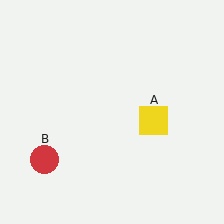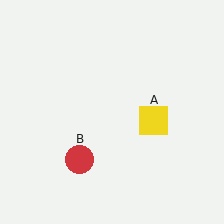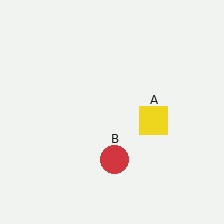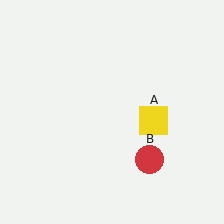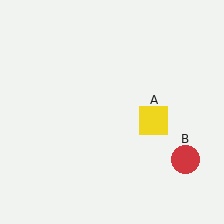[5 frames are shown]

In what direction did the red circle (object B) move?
The red circle (object B) moved right.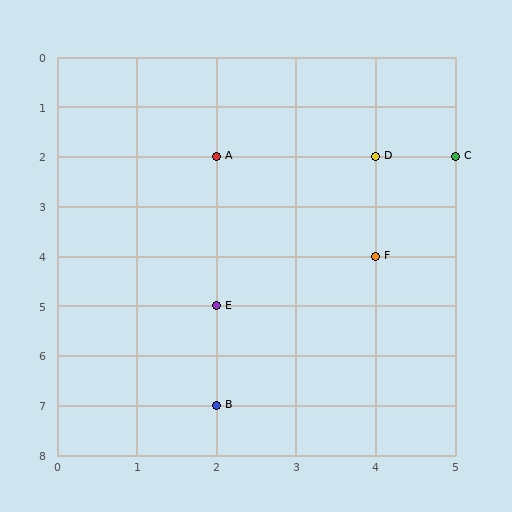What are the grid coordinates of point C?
Point C is at grid coordinates (5, 2).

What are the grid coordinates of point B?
Point B is at grid coordinates (2, 7).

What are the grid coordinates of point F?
Point F is at grid coordinates (4, 4).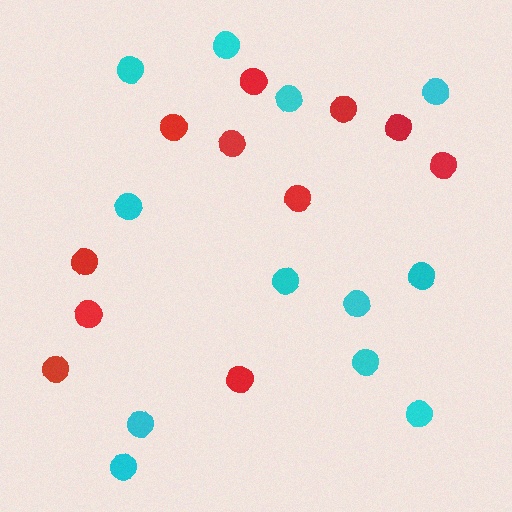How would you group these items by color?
There are 2 groups: one group of cyan circles (12) and one group of red circles (11).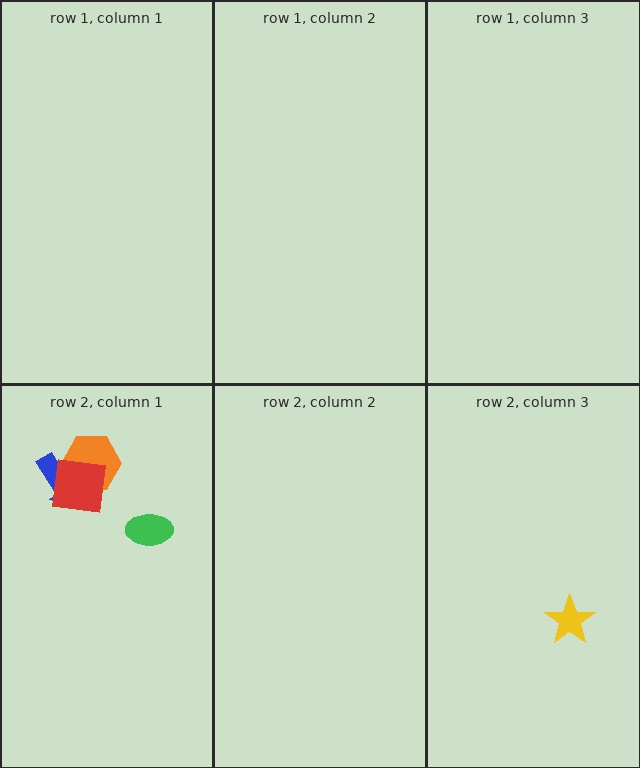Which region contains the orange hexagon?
The row 2, column 1 region.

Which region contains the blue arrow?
The row 2, column 1 region.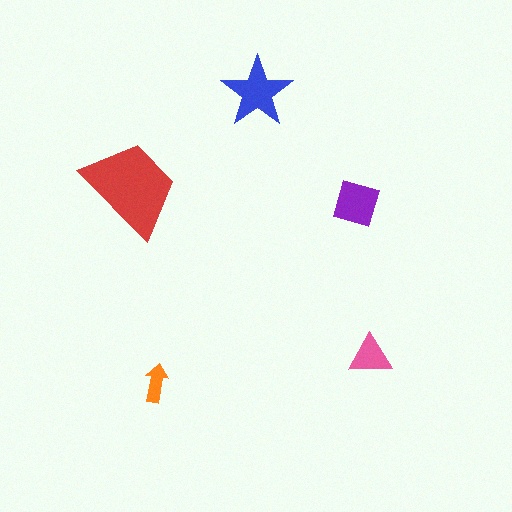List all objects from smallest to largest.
The orange arrow, the pink triangle, the purple diamond, the blue star, the red trapezoid.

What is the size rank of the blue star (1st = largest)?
2nd.